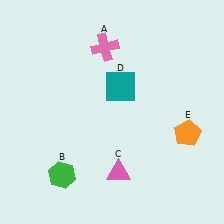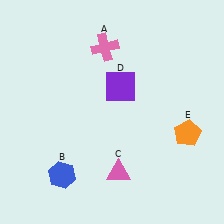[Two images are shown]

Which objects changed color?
B changed from green to blue. D changed from teal to purple.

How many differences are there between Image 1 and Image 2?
There are 2 differences between the two images.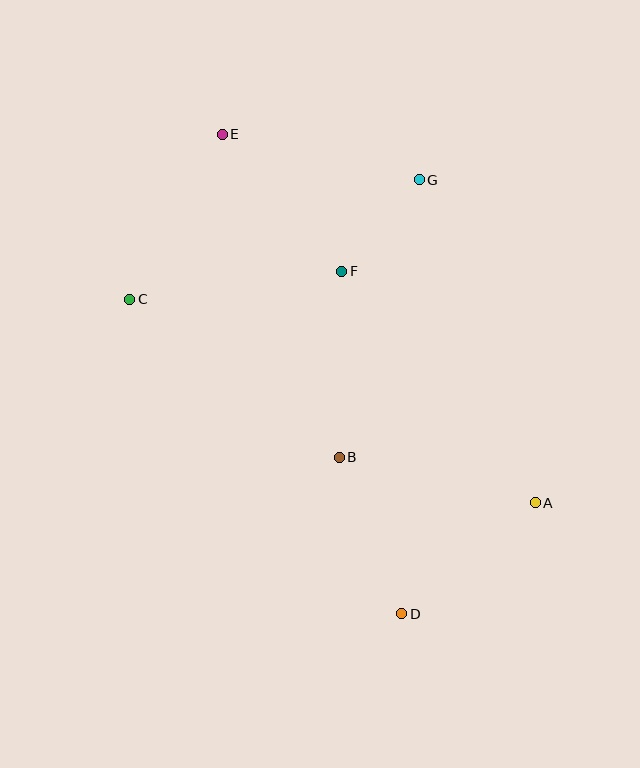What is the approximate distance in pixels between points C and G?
The distance between C and G is approximately 313 pixels.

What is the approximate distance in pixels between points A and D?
The distance between A and D is approximately 174 pixels.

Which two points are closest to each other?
Points F and G are closest to each other.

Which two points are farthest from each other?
Points D and E are farthest from each other.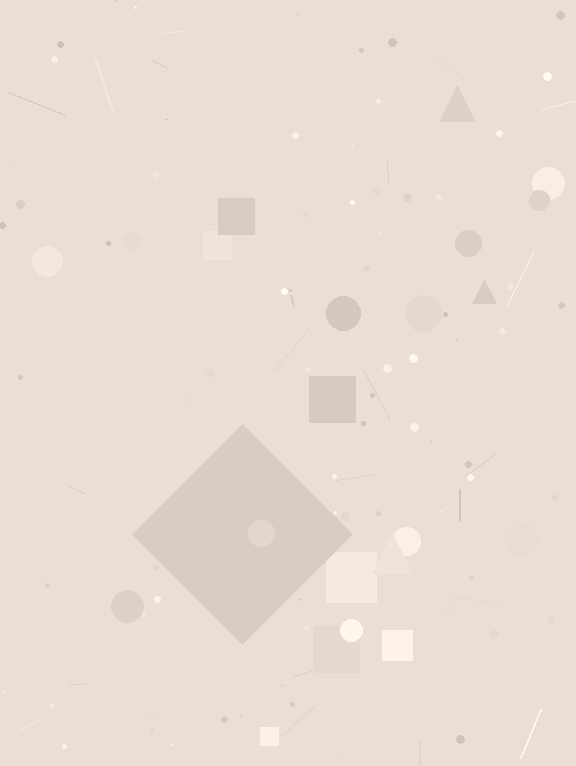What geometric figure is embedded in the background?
A diamond is embedded in the background.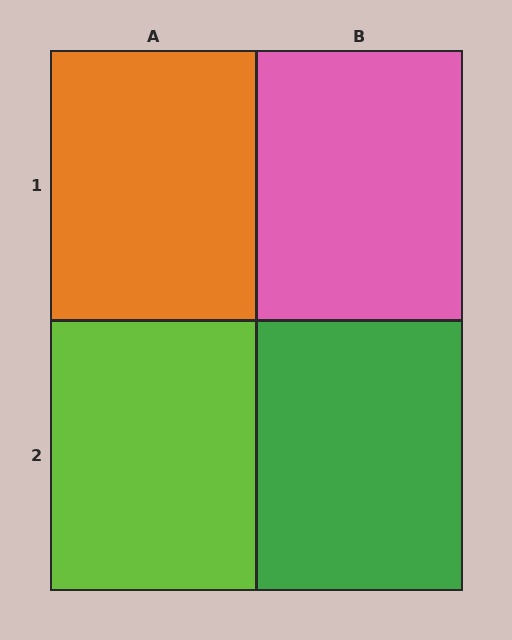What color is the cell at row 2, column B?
Green.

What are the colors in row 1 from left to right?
Orange, pink.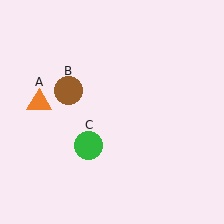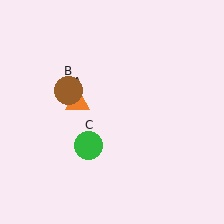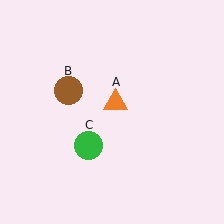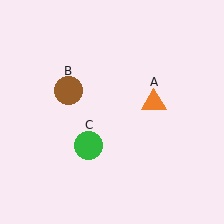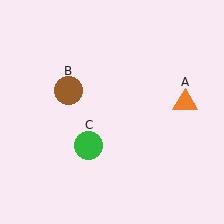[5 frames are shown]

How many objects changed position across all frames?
1 object changed position: orange triangle (object A).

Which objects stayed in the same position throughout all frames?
Brown circle (object B) and green circle (object C) remained stationary.